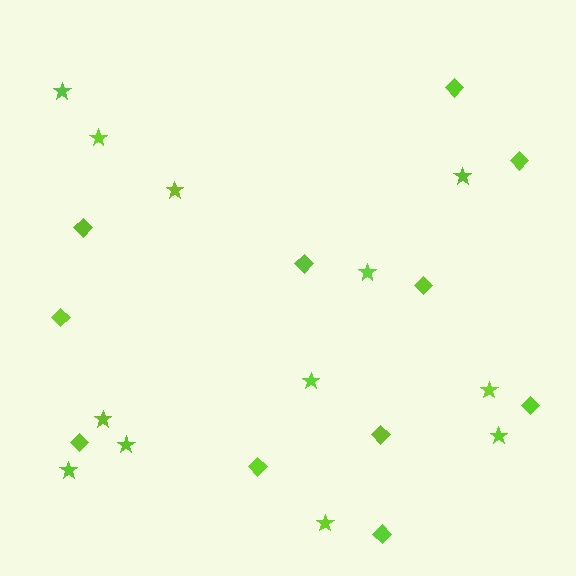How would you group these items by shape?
There are 2 groups: one group of stars (12) and one group of diamonds (11).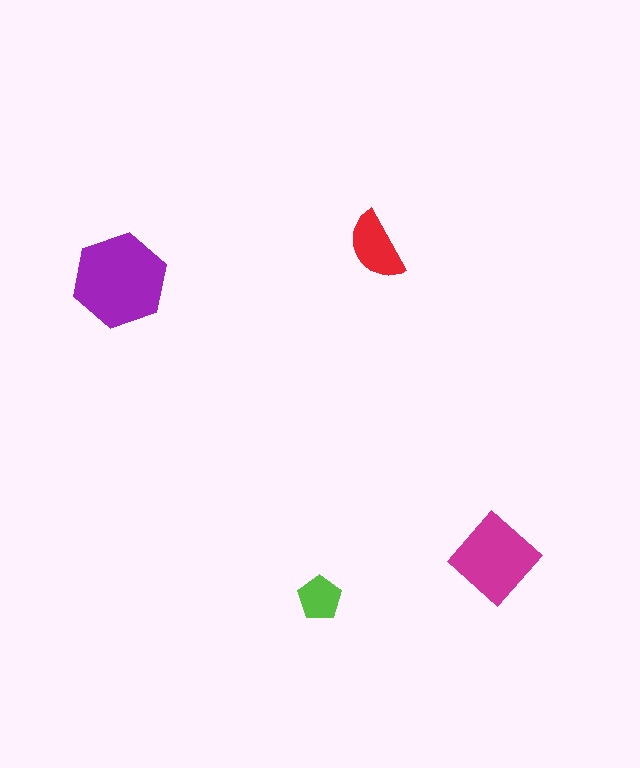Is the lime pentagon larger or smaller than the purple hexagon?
Smaller.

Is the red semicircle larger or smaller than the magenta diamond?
Smaller.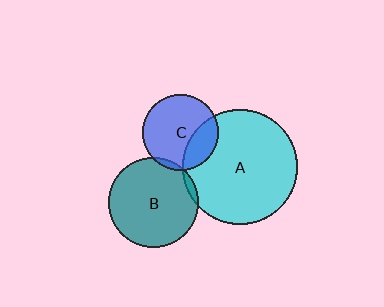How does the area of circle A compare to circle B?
Approximately 1.6 times.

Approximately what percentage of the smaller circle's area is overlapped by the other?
Approximately 5%.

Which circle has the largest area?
Circle A (cyan).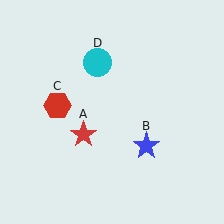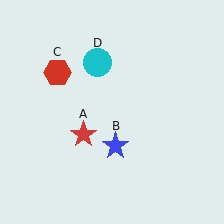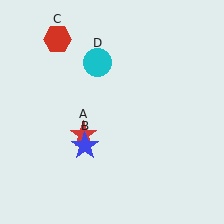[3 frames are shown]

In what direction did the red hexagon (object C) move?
The red hexagon (object C) moved up.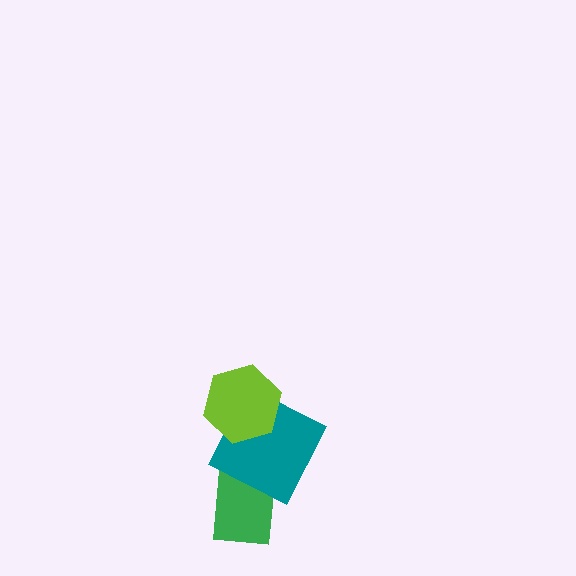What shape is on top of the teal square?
The lime hexagon is on top of the teal square.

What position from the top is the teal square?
The teal square is 2nd from the top.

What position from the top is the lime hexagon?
The lime hexagon is 1st from the top.